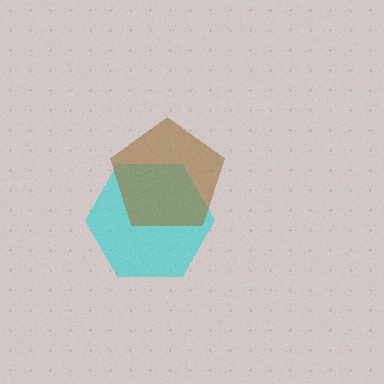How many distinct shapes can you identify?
There are 2 distinct shapes: a cyan hexagon, a brown pentagon.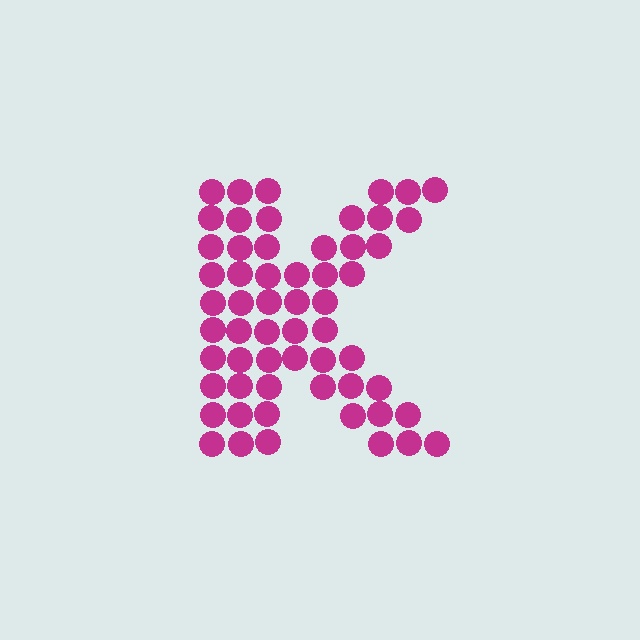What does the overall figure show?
The overall figure shows the letter K.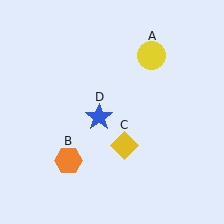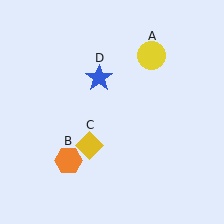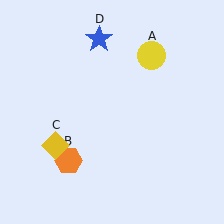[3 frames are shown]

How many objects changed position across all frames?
2 objects changed position: yellow diamond (object C), blue star (object D).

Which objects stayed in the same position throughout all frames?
Yellow circle (object A) and orange hexagon (object B) remained stationary.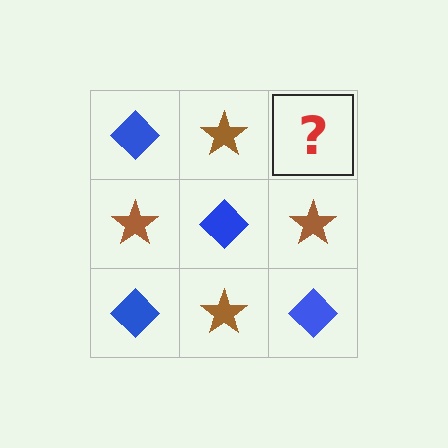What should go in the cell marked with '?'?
The missing cell should contain a blue diamond.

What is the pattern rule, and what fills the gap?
The rule is that it alternates blue diamond and brown star in a checkerboard pattern. The gap should be filled with a blue diamond.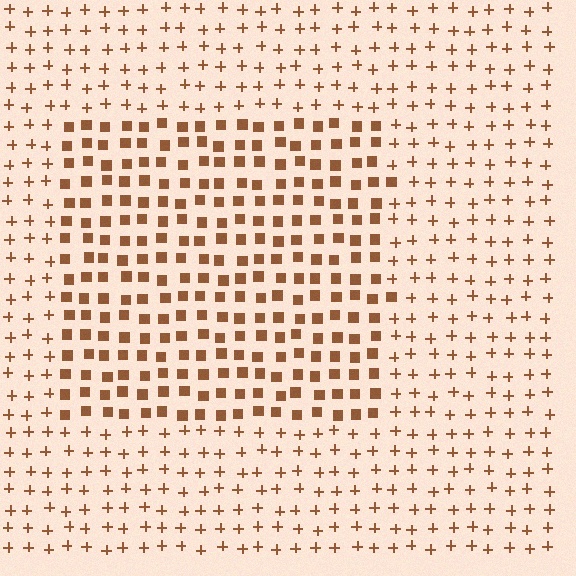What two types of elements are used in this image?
The image uses squares inside the rectangle region and plus signs outside it.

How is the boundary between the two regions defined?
The boundary is defined by a change in element shape: squares inside vs. plus signs outside. All elements share the same color and spacing.